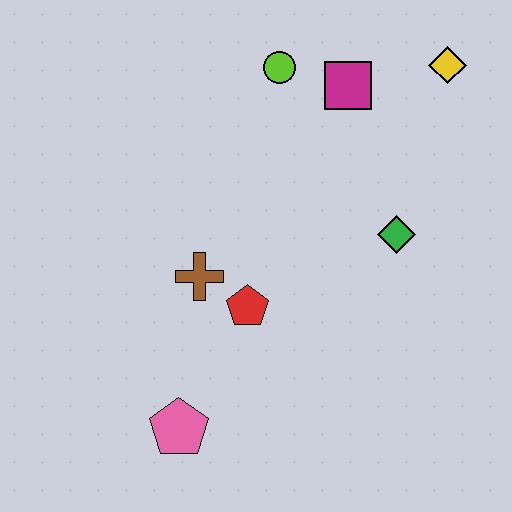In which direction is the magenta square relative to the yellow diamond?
The magenta square is to the left of the yellow diamond.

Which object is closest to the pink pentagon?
The red pentagon is closest to the pink pentagon.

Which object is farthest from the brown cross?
The yellow diamond is farthest from the brown cross.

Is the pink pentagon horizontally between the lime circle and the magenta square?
No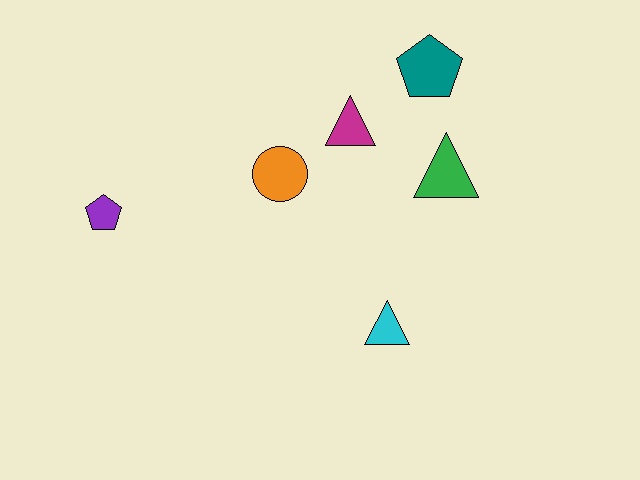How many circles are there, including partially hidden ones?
There is 1 circle.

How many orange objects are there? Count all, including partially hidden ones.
There is 1 orange object.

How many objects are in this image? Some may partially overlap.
There are 6 objects.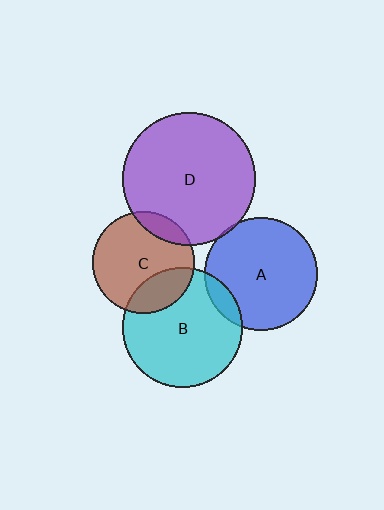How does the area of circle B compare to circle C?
Approximately 1.4 times.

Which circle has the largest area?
Circle D (purple).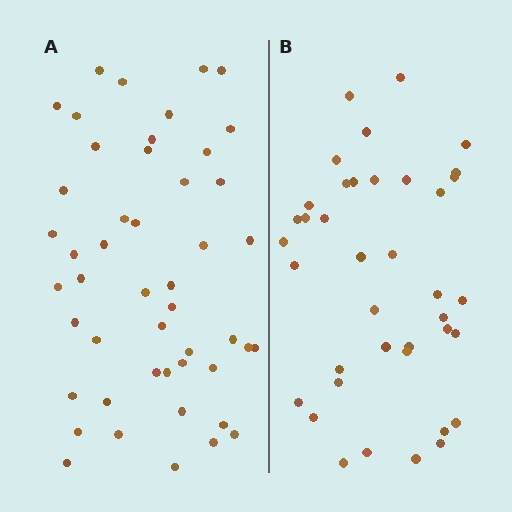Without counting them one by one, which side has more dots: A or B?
Region A (the left region) has more dots.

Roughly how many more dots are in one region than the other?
Region A has roughly 8 or so more dots than region B.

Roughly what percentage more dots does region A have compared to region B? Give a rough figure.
About 25% more.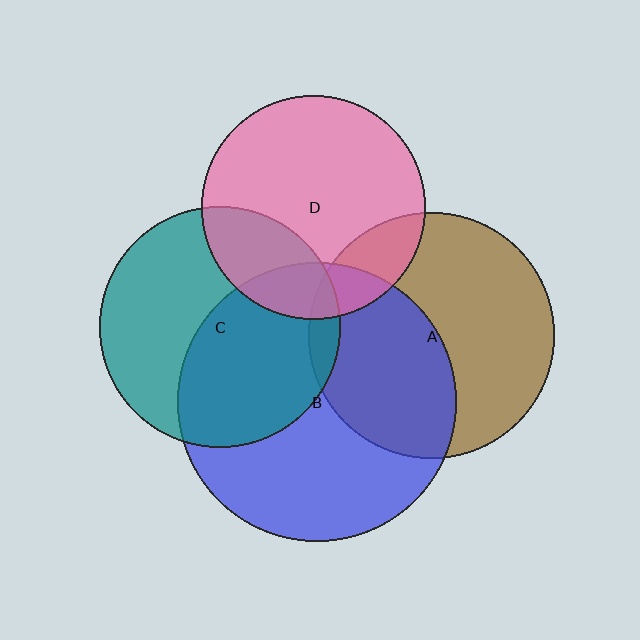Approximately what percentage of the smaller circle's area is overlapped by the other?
Approximately 15%.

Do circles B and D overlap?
Yes.